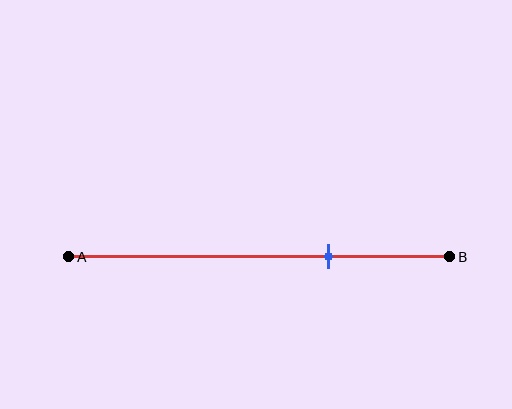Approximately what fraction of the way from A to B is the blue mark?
The blue mark is approximately 70% of the way from A to B.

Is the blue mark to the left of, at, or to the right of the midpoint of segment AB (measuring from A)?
The blue mark is to the right of the midpoint of segment AB.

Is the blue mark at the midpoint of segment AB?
No, the mark is at about 70% from A, not at the 50% midpoint.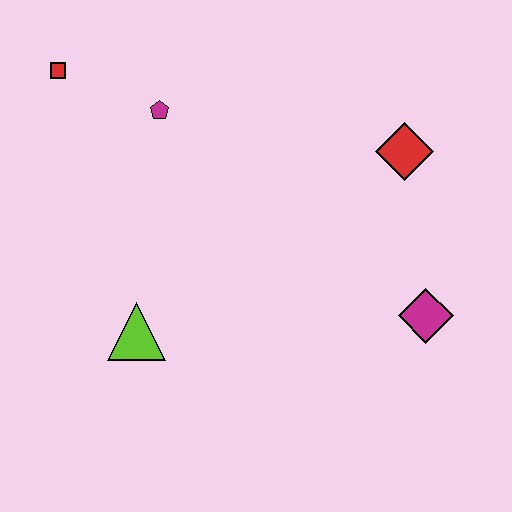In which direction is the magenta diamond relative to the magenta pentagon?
The magenta diamond is to the right of the magenta pentagon.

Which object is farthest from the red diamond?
The red square is farthest from the red diamond.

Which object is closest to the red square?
The magenta pentagon is closest to the red square.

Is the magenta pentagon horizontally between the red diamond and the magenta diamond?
No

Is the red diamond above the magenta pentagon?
No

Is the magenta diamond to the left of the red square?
No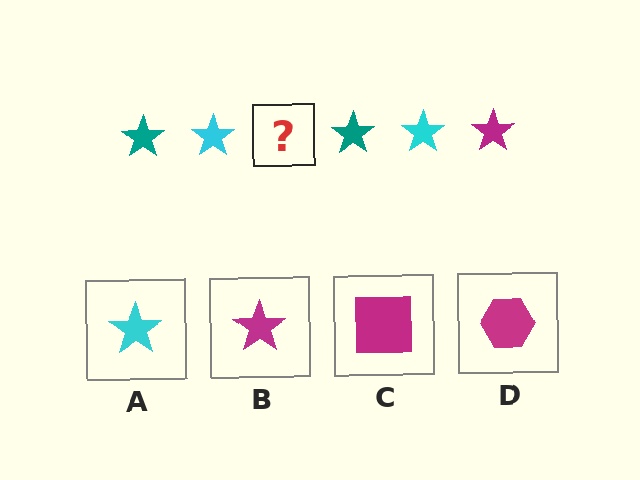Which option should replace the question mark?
Option B.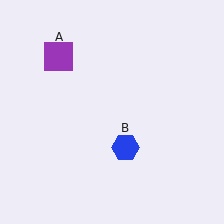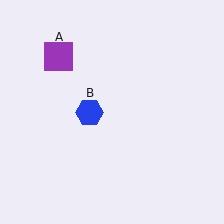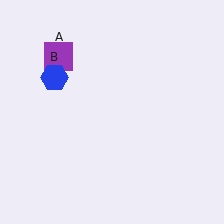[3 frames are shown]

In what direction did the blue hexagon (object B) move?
The blue hexagon (object B) moved up and to the left.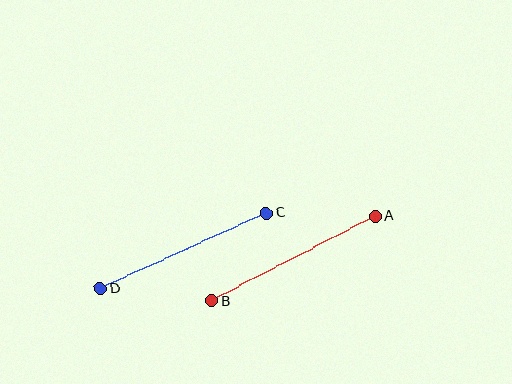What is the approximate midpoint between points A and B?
The midpoint is at approximately (293, 258) pixels.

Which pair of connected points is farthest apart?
Points A and B are farthest apart.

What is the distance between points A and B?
The distance is approximately 184 pixels.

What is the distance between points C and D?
The distance is approximately 182 pixels.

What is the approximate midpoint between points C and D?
The midpoint is at approximately (183, 251) pixels.